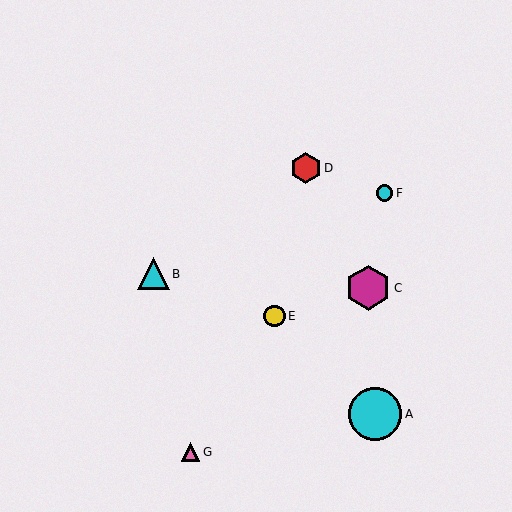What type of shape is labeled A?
Shape A is a cyan circle.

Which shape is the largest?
The cyan circle (labeled A) is the largest.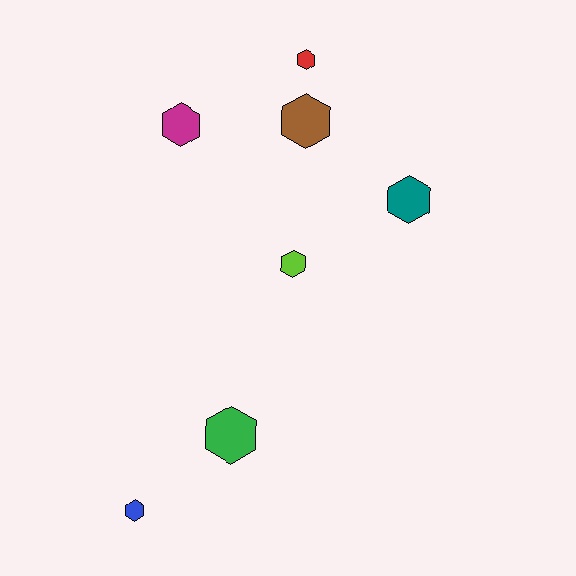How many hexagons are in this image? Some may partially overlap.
There are 7 hexagons.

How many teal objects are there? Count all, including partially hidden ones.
There is 1 teal object.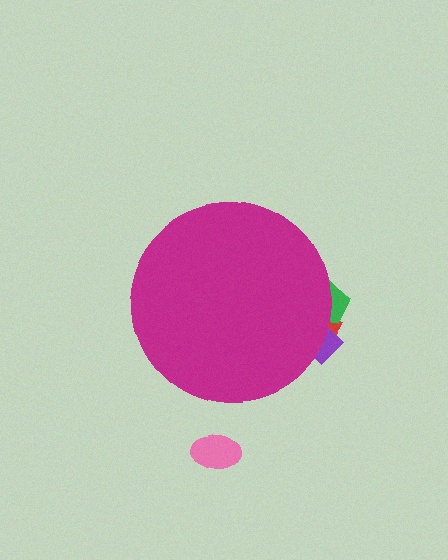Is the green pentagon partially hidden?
Yes, the green pentagon is partially hidden behind the magenta circle.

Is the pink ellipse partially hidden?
No, the pink ellipse is fully visible.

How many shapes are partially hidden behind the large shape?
3 shapes are partially hidden.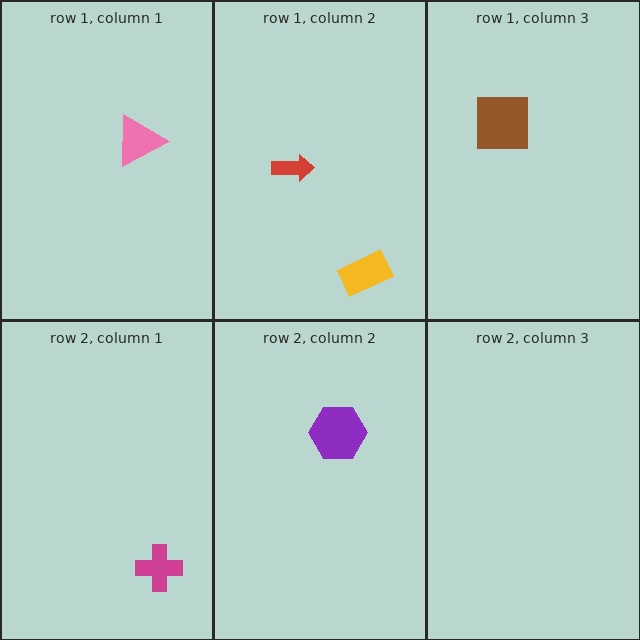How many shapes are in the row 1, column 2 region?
2.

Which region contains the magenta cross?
The row 2, column 1 region.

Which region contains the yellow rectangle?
The row 1, column 2 region.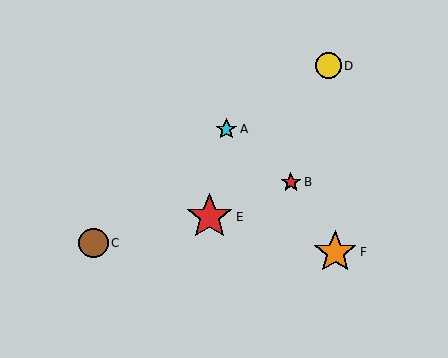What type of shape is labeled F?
Shape F is an orange star.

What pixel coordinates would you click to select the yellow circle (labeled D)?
Click at (329, 66) to select the yellow circle D.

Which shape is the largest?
The red star (labeled E) is the largest.